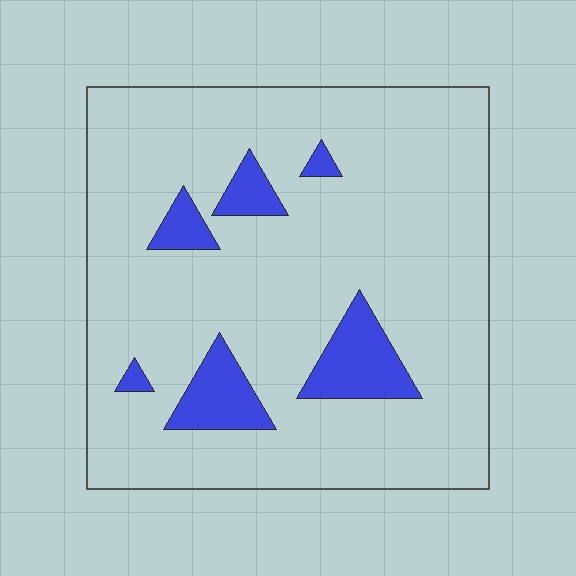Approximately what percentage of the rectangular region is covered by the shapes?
Approximately 10%.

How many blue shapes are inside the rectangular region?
6.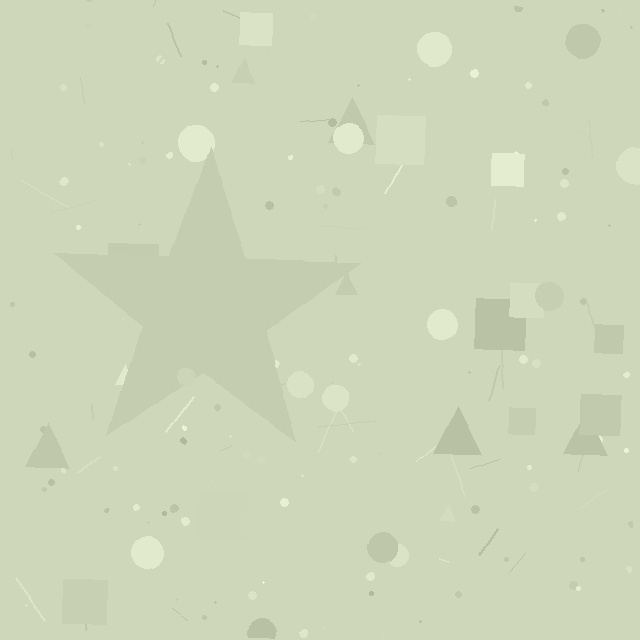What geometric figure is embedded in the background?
A star is embedded in the background.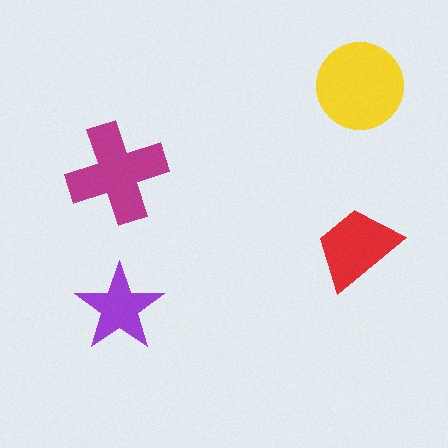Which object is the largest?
The yellow circle.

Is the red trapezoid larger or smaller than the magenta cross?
Smaller.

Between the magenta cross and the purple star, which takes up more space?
The magenta cross.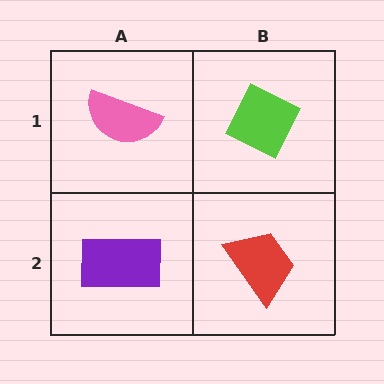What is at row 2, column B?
A red trapezoid.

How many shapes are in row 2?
2 shapes.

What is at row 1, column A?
A pink semicircle.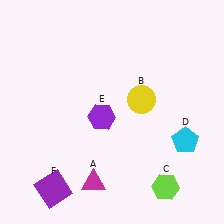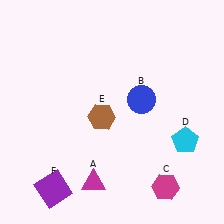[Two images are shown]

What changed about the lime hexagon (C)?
In Image 1, C is lime. In Image 2, it changed to magenta.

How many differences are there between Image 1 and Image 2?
There are 3 differences between the two images.